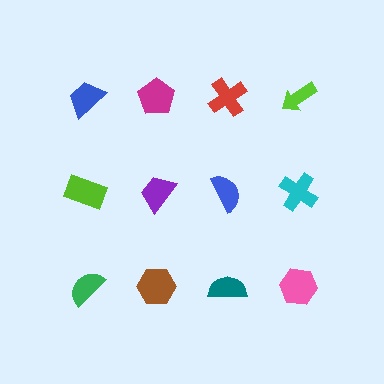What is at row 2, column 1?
A lime rectangle.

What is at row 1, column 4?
A lime arrow.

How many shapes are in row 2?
4 shapes.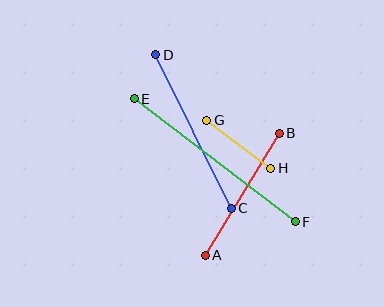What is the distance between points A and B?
The distance is approximately 143 pixels.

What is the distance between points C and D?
The distance is approximately 171 pixels.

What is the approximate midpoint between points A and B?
The midpoint is at approximately (242, 194) pixels.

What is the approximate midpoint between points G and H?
The midpoint is at approximately (239, 144) pixels.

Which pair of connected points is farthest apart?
Points E and F are farthest apart.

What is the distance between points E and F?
The distance is approximately 202 pixels.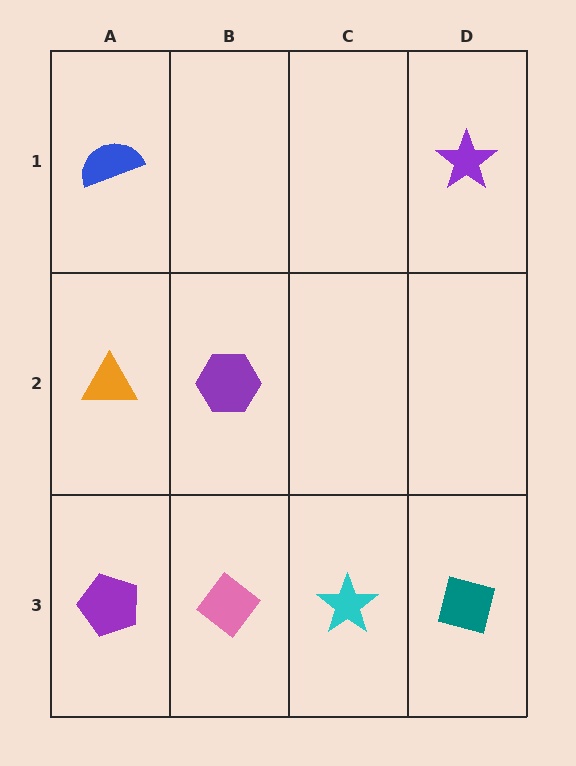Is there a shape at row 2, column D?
No, that cell is empty.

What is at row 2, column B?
A purple hexagon.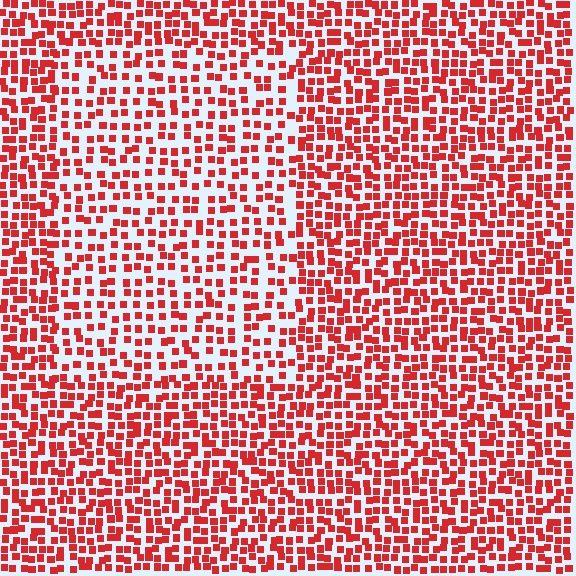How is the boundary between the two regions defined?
The boundary is defined by a change in element density (approximately 1.6x ratio). All elements are the same color, size, and shape.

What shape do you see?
I see a rectangle.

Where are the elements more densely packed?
The elements are more densely packed outside the rectangle boundary.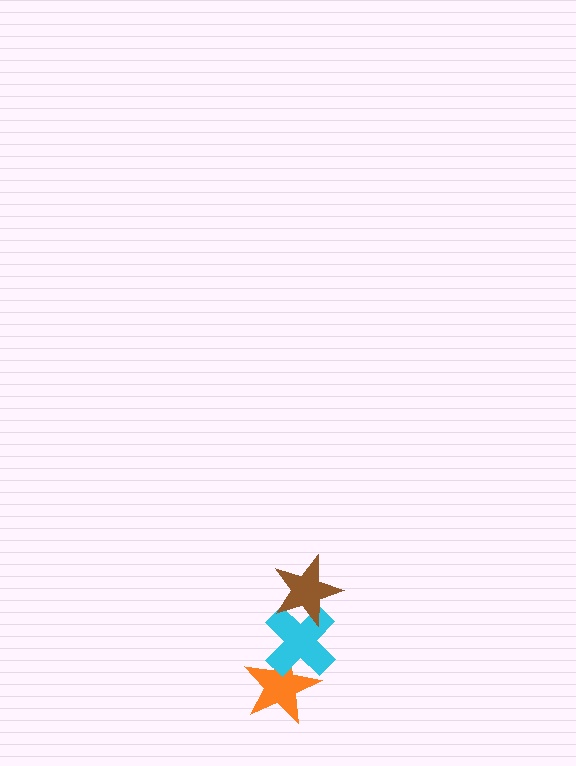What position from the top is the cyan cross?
The cyan cross is 2nd from the top.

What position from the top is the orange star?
The orange star is 3rd from the top.